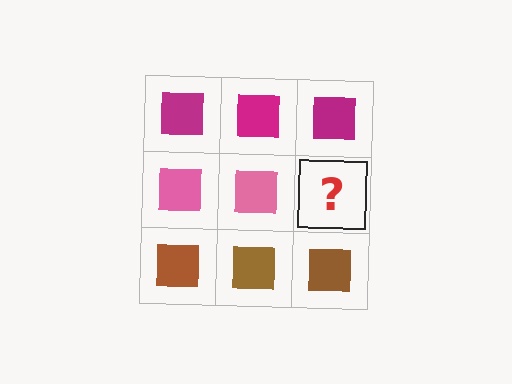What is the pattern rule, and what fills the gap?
The rule is that each row has a consistent color. The gap should be filled with a pink square.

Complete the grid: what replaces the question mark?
The question mark should be replaced with a pink square.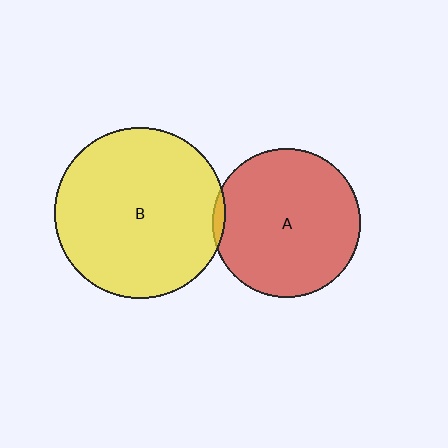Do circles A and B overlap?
Yes.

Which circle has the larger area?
Circle B (yellow).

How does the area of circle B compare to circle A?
Approximately 1.3 times.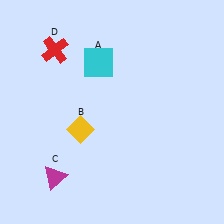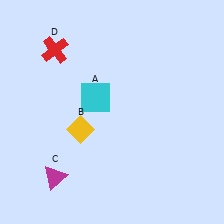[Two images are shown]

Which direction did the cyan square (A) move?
The cyan square (A) moved down.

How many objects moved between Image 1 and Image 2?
1 object moved between the two images.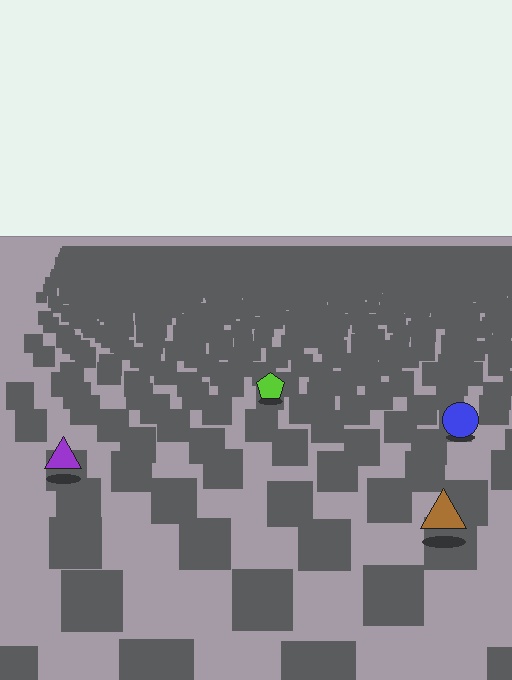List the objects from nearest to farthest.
From nearest to farthest: the brown triangle, the purple triangle, the blue circle, the lime pentagon.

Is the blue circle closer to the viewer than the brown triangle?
No. The brown triangle is closer — you can tell from the texture gradient: the ground texture is coarser near it.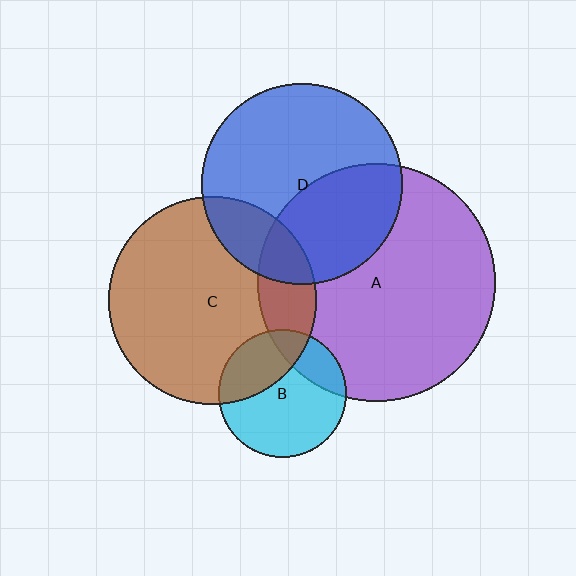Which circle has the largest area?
Circle A (purple).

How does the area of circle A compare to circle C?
Approximately 1.3 times.